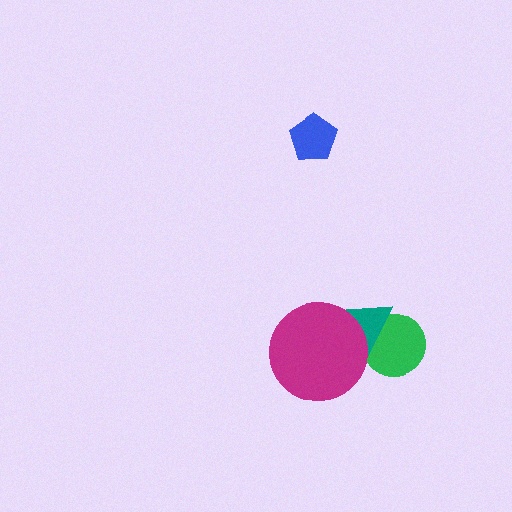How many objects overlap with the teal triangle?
2 objects overlap with the teal triangle.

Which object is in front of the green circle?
The teal triangle is in front of the green circle.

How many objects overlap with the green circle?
1 object overlaps with the green circle.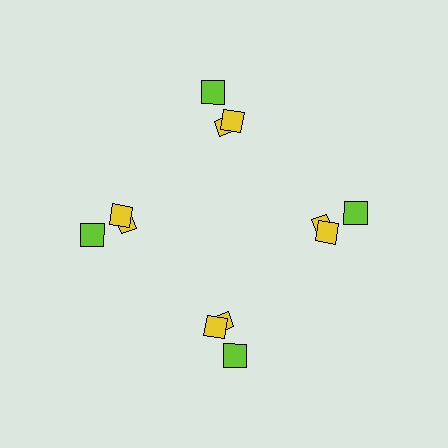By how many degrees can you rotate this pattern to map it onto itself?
The pattern maps onto itself every 90 degrees of rotation.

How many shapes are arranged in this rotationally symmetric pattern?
There are 12 shapes, arranged in 4 groups of 3.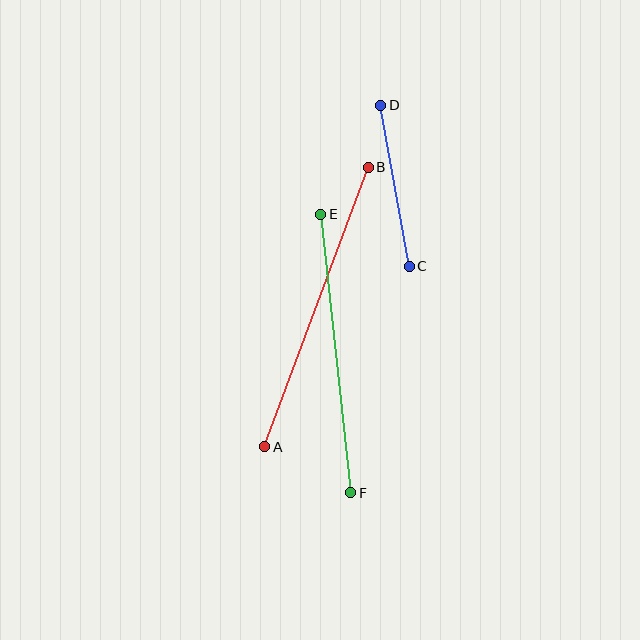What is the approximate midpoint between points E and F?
The midpoint is at approximately (336, 353) pixels.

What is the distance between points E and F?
The distance is approximately 280 pixels.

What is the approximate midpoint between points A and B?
The midpoint is at approximately (317, 307) pixels.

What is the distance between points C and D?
The distance is approximately 164 pixels.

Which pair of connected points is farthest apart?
Points A and B are farthest apart.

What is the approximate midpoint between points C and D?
The midpoint is at approximately (395, 186) pixels.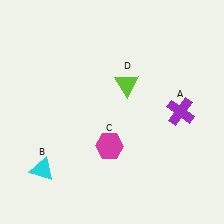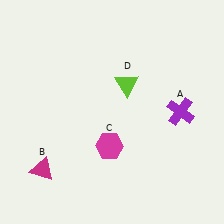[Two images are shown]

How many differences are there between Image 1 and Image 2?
There is 1 difference between the two images.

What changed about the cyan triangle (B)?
In Image 1, B is cyan. In Image 2, it changed to magenta.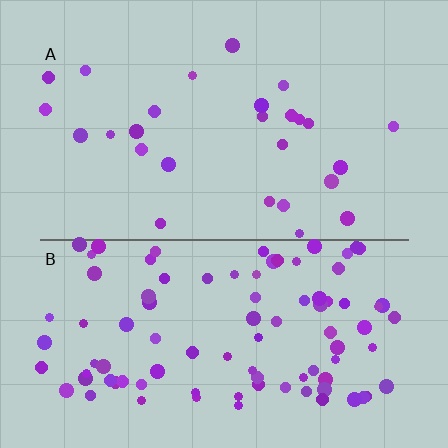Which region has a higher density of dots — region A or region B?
B (the bottom).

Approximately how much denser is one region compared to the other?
Approximately 3.5× — region B over region A.